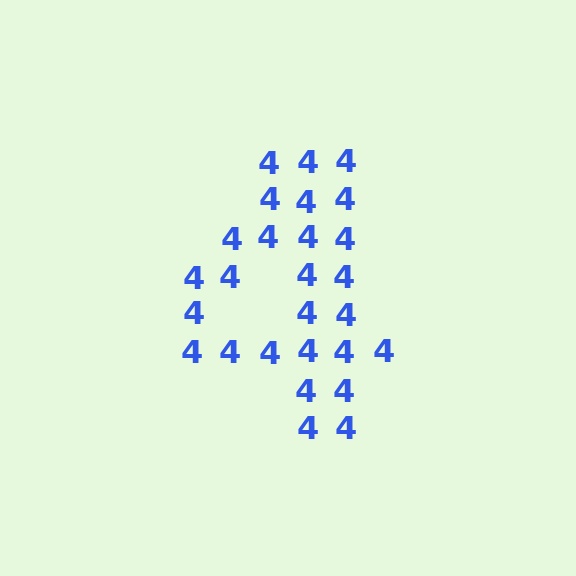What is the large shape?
The large shape is the digit 4.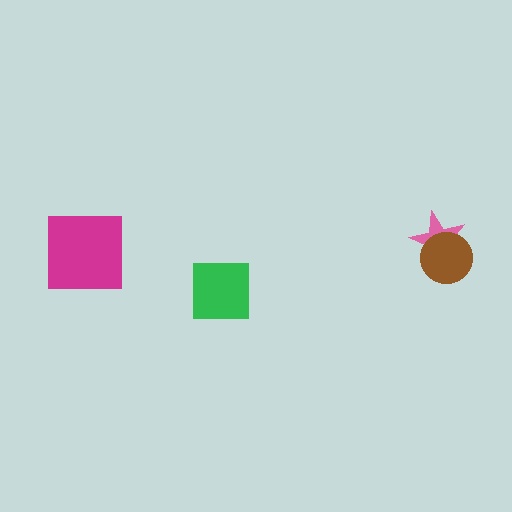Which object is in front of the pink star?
The brown circle is in front of the pink star.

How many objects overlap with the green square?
0 objects overlap with the green square.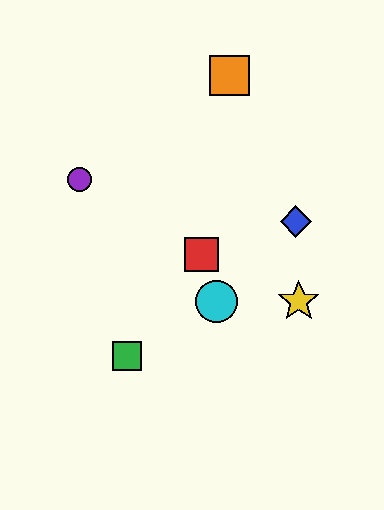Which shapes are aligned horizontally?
The yellow star, the cyan circle are aligned horizontally.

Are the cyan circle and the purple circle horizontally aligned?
No, the cyan circle is at y≈301 and the purple circle is at y≈179.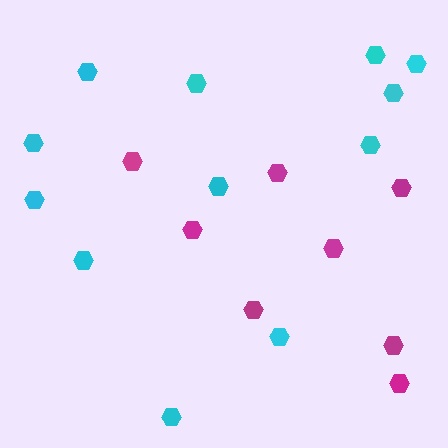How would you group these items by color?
There are 2 groups: one group of cyan hexagons (12) and one group of magenta hexagons (8).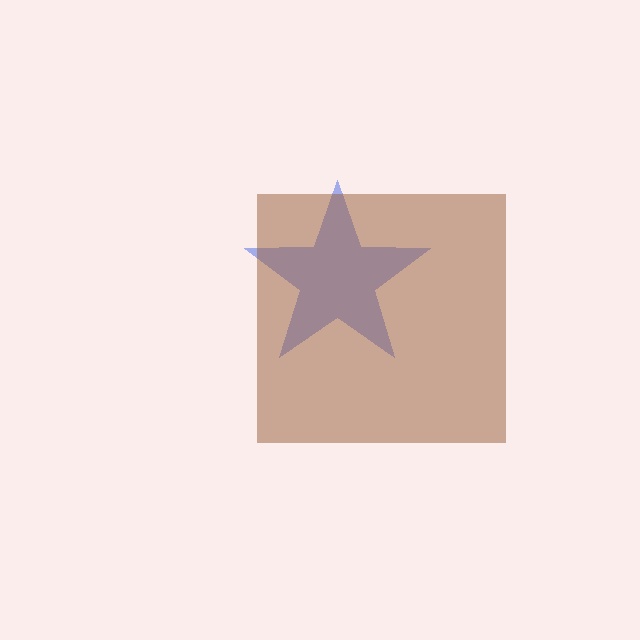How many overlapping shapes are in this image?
There are 2 overlapping shapes in the image.